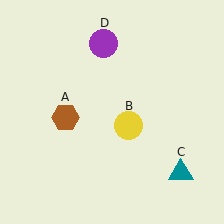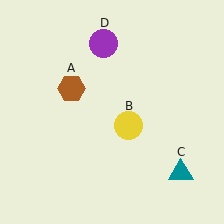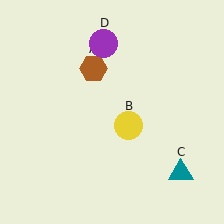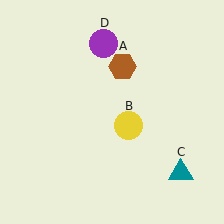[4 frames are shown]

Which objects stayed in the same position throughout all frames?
Yellow circle (object B) and teal triangle (object C) and purple circle (object D) remained stationary.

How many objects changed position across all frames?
1 object changed position: brown hexagon (object A).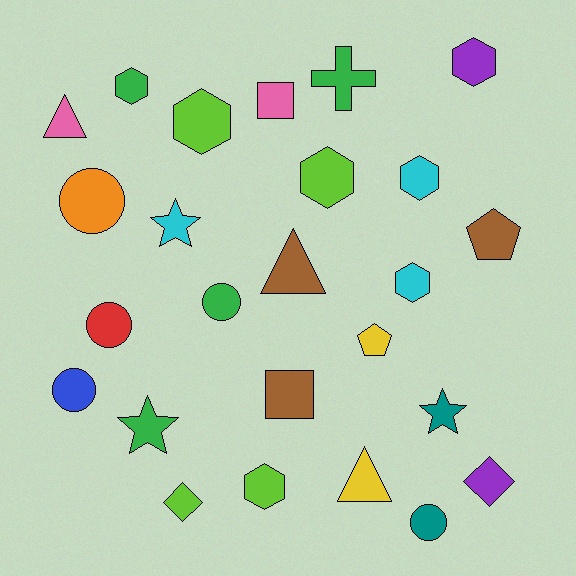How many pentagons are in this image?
There are 2 pentagons.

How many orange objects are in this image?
There is 1 orange object.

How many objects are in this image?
There are 25 objects.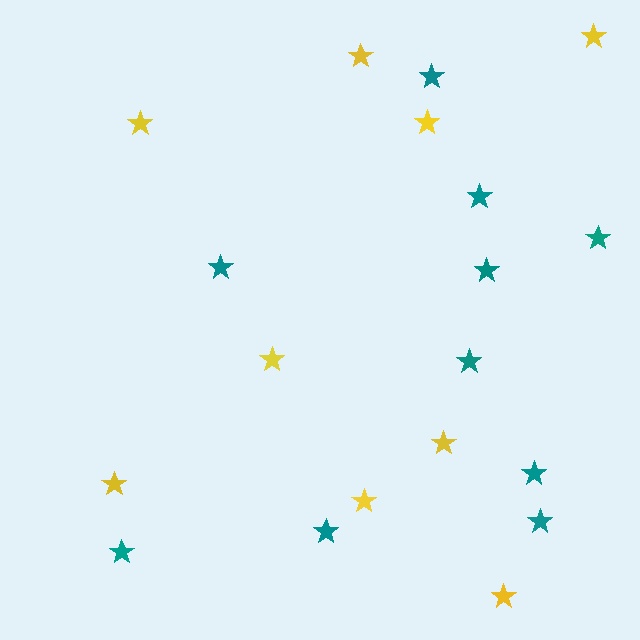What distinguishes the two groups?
There are 2 groups: one group of teal stars (10) and one group of yellow stars (9).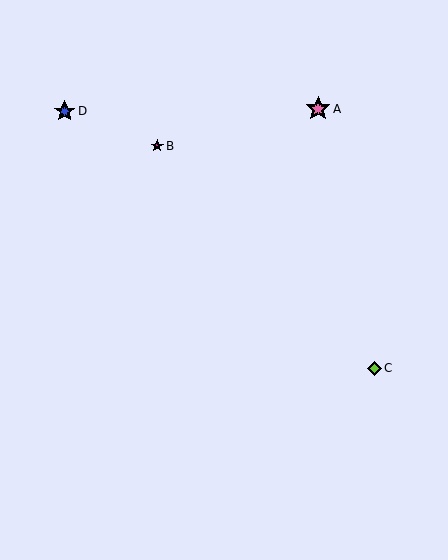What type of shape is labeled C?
Shape C is a lime diamond.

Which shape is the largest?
The pink star (labeled A) is the largest.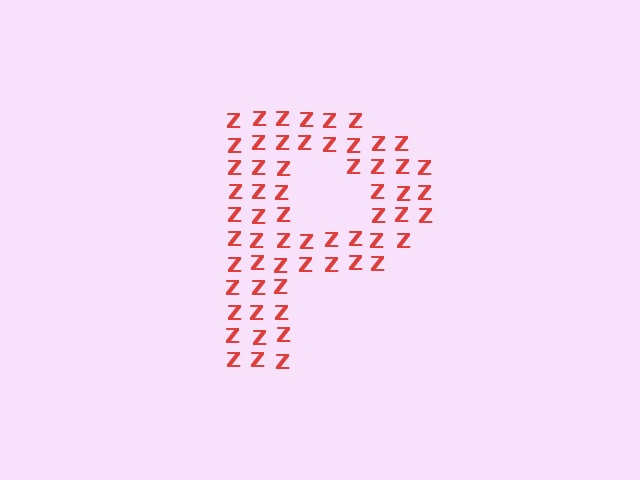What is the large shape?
The large shape is the letter P.